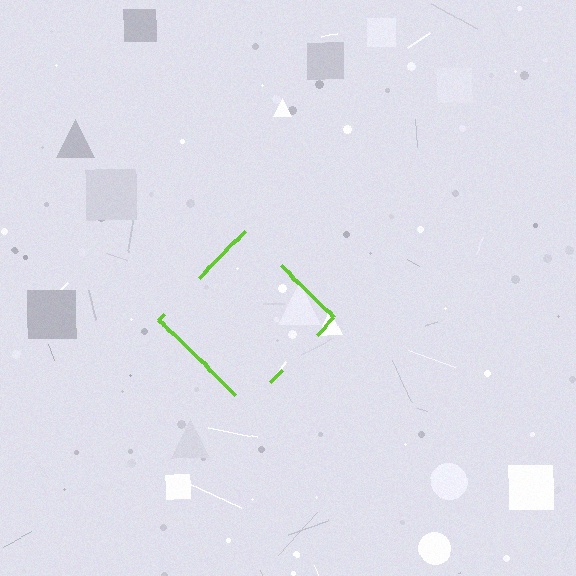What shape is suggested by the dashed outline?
The dashed outline suggests a diamond.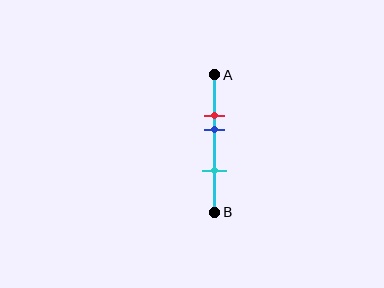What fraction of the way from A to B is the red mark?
The red mark is approximately 30% (0.3) of the way from A to B.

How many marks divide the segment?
There are 3 marks dividing the segment.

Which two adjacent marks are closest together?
The red and blue marks are the closest adjacent pair.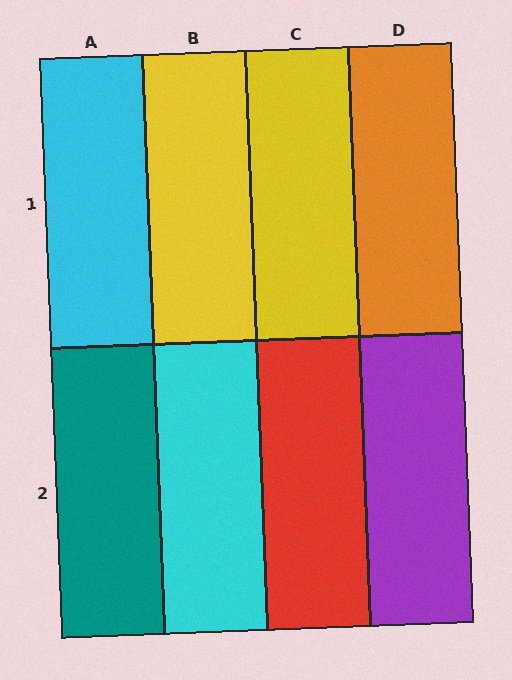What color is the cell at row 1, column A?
Cyan.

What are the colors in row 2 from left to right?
Teal, cyan, red, purple.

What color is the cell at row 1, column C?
Yellow.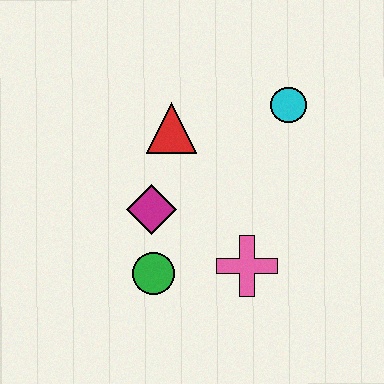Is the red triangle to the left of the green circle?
No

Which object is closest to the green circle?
The magenta diamond is closest to the green circle.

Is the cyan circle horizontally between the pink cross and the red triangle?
No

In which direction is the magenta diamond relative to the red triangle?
The magenta diamond is below the red triangle.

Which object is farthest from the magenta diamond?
The cyan circle is farthest from the magenta diamond.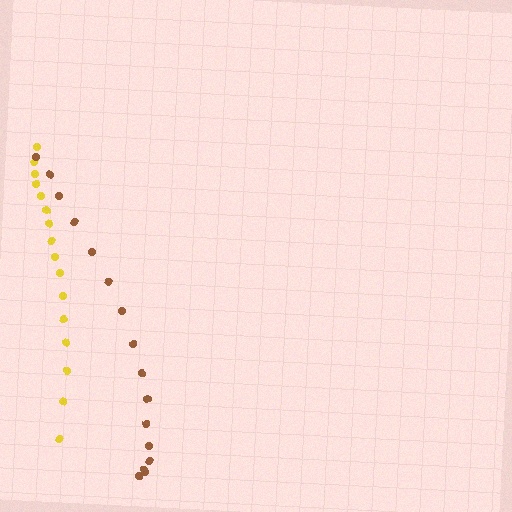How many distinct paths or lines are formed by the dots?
There are 2 distinct paths.